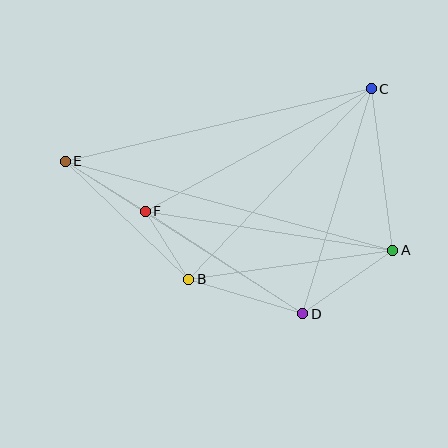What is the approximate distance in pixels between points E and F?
The distance between E and F is approximately 94 pixels.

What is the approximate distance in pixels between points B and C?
The distance between B and C is approximately 264 pixels.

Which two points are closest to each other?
Points B and F are closest to each other.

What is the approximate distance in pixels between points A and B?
The distance between A and B is approximately 206 pixels.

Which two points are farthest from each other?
Points A and E are farthest from each other.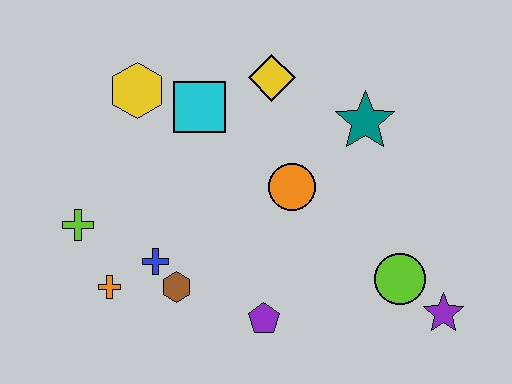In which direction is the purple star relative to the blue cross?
The purple star is to the right of the blue cross.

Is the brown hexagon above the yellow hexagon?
No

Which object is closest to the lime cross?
The orange cross is closest to the lime cross.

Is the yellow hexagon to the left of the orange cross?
No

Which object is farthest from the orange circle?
The lime cross is farthest from the orange circle.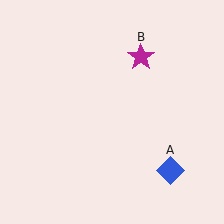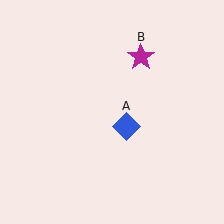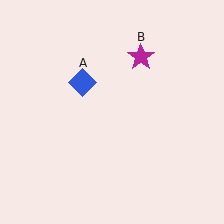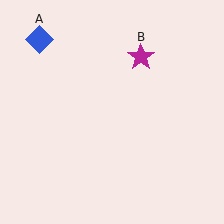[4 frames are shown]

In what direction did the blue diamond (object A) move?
The blue diamond (object A) moved up and to the left.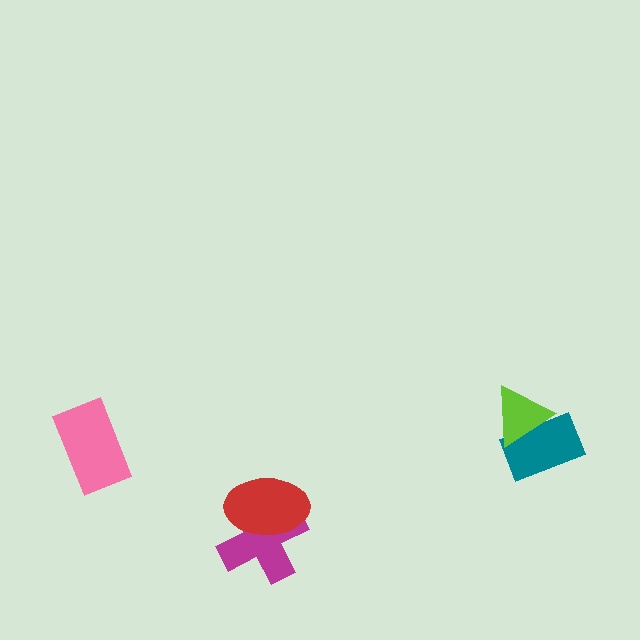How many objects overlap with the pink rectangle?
0 objects overlap with the pink rectangle.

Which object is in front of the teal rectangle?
The lime triangle is in front of the teal rectangle.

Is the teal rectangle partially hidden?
Yes, it is partially covered by another shape.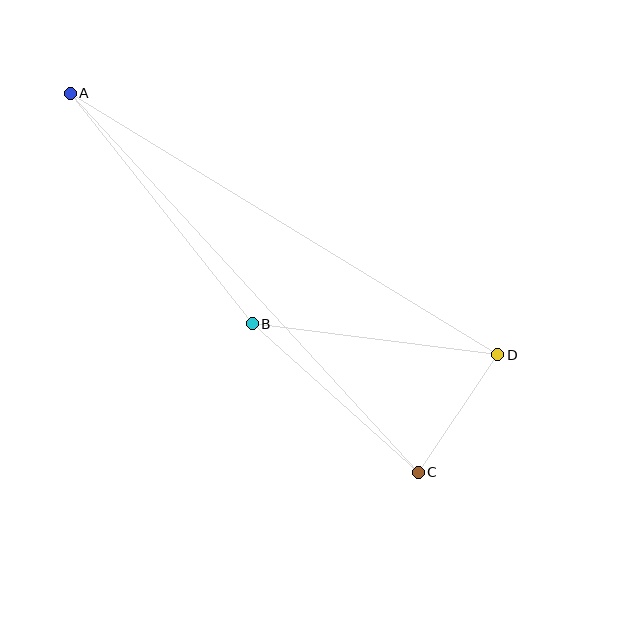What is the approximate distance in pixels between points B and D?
The distance between B and D is approximately 247 pixels.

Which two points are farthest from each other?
Points A and C are farthest from each other.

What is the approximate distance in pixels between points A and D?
The distance between A and D is approximately 501 pixels.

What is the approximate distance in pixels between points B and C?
The distance between B and C is approximately 223 pixels.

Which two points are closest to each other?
Points C and D are closest to each other.